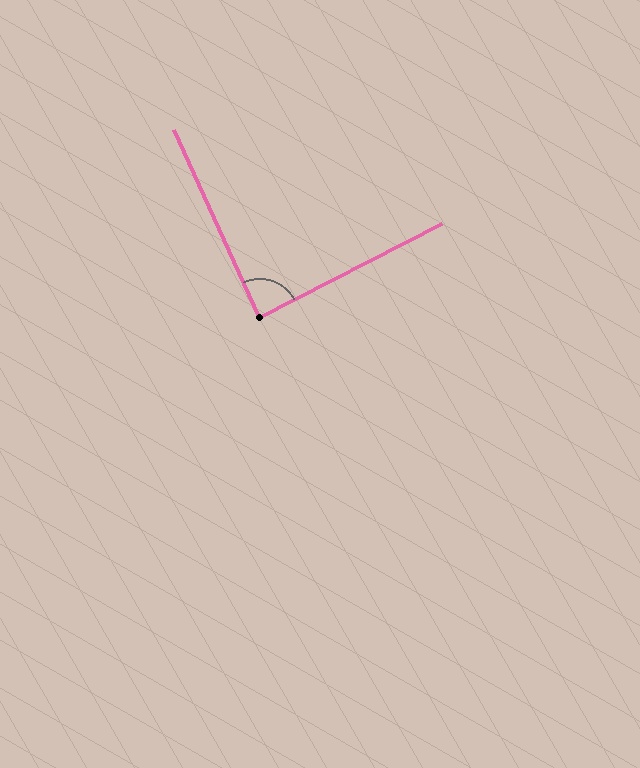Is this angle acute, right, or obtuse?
It is approximately a right angle.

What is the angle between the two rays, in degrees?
Approximately 87 degrees.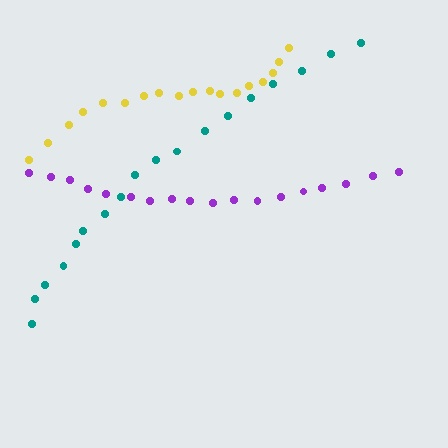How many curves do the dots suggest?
There are 3 distinct paths.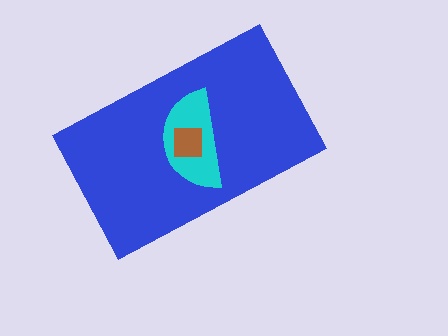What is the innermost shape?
The brown square.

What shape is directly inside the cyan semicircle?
The brown square.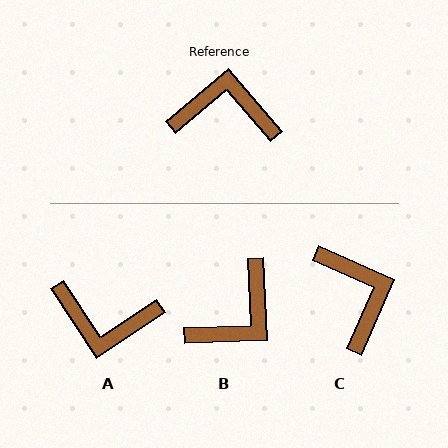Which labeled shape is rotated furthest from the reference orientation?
A, about 173 degrees away.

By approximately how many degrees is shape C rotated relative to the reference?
Approximately 64 degrees clockwise.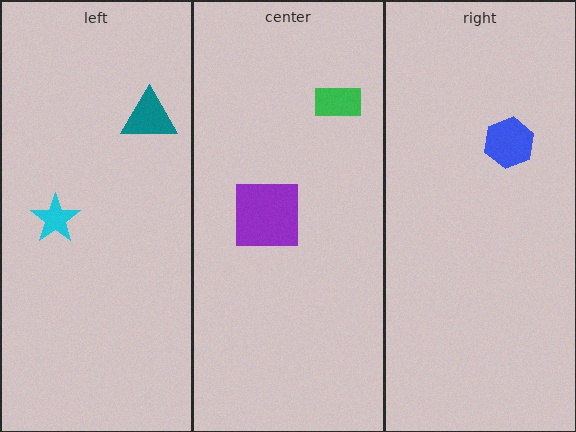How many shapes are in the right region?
1.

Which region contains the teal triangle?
The left region.